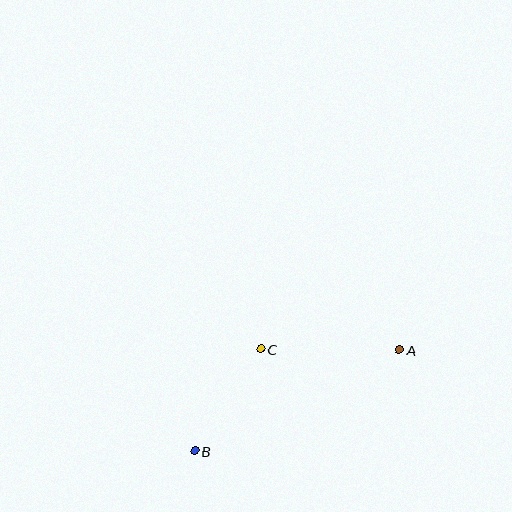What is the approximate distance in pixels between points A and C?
The distance between A and C is approximately 139 pixels.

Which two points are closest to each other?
Points B and C are closest to each other.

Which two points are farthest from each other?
Points A and B are farthest from each other.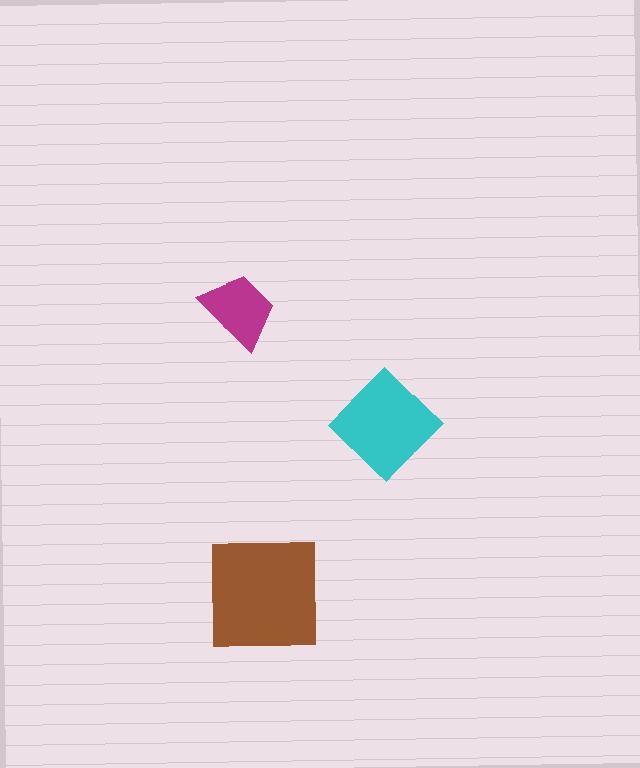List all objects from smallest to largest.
The magenta trapezoid, the cyan diamond, the brown square.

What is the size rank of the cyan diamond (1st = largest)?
2nd.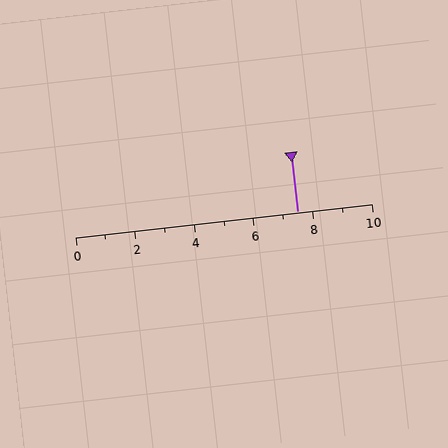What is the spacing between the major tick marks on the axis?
The major ticks are spaced 2 apart.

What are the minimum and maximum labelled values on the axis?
The axis runs from 0 to 10.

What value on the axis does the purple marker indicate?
The marker indicates approximately 7.5.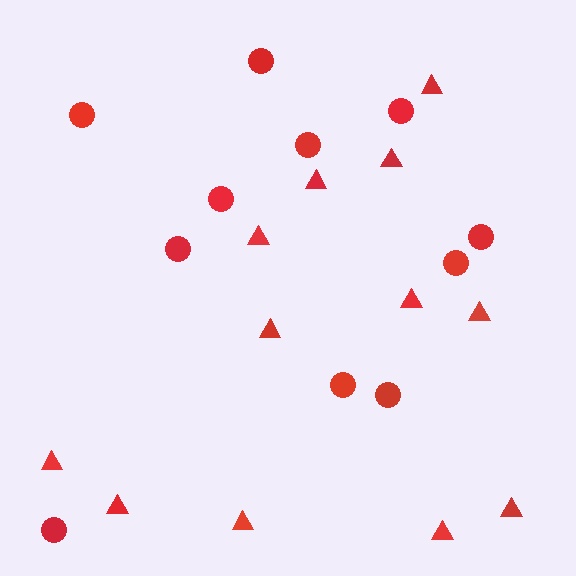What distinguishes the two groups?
There are 2 groups: one group of triangles (12) and one group of circles (11).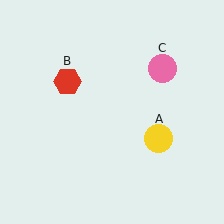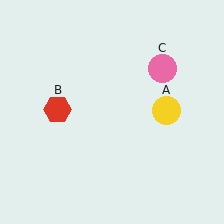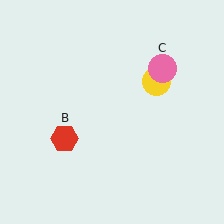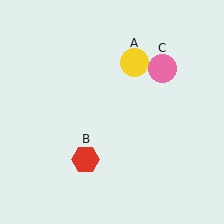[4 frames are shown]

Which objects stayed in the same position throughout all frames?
Pink circle (object C) remained stationary.